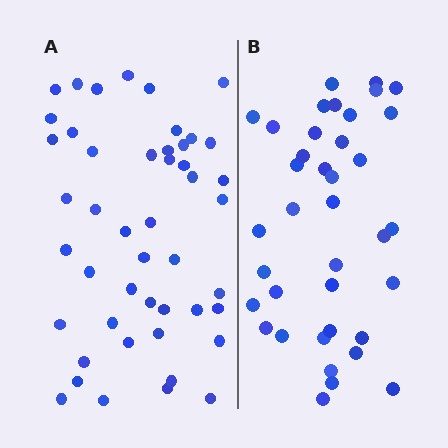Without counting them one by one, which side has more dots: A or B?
Region A (the left region) has more dots.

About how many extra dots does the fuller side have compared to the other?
Region A has roughly 8 or so more dots than region B.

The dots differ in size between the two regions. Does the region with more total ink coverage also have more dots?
No. Region B has more total ink coverage because its dots are larger, but region A actually contains more individual dots. Total area can be misleading — the number of items is what matters here.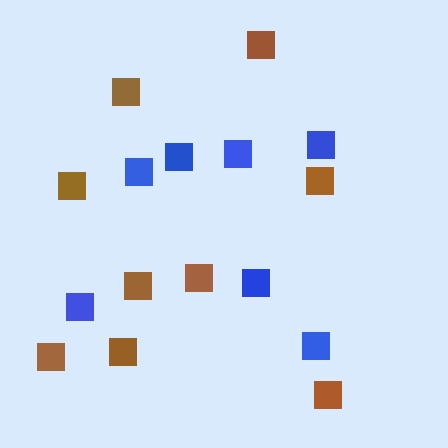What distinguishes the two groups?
There are 2 groups: one group of blue squares (7) and one group of brown squares (9).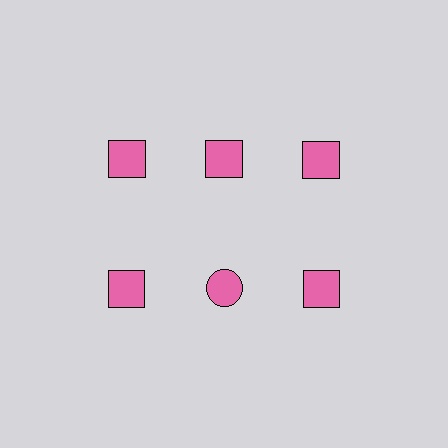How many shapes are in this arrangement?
There are 6 shapes arranged in a grid pattern.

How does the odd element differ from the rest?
It has a different shape: circle instead of square.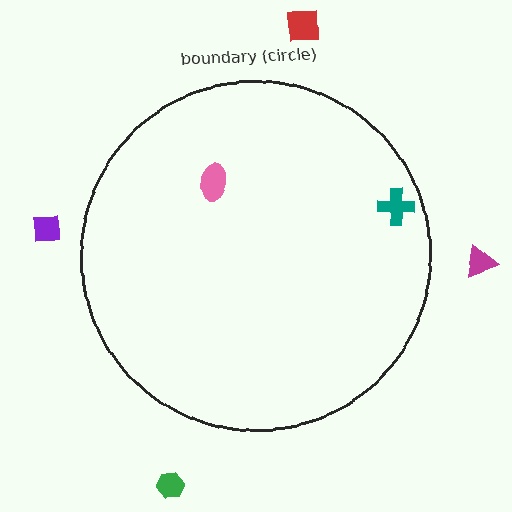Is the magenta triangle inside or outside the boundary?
Outside.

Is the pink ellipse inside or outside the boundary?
Inside.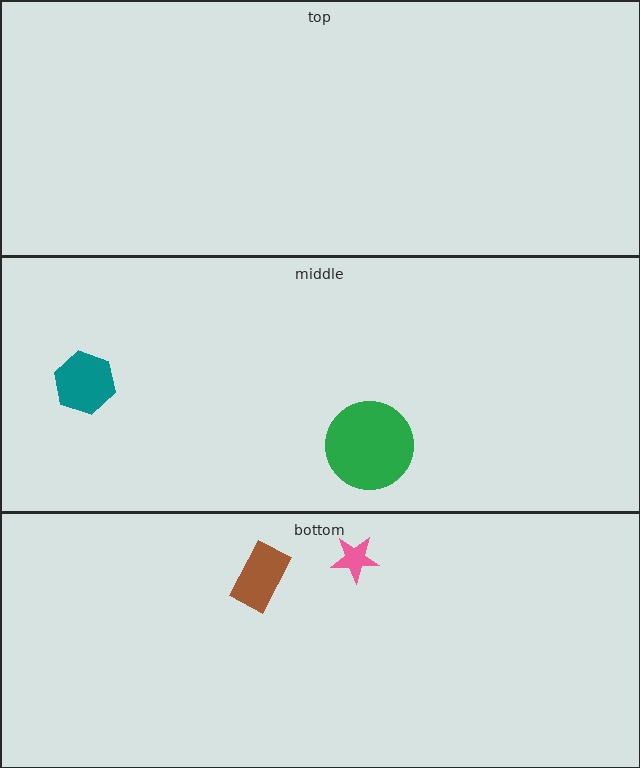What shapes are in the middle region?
The teal hexagon, the green circle.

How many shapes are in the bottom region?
2.